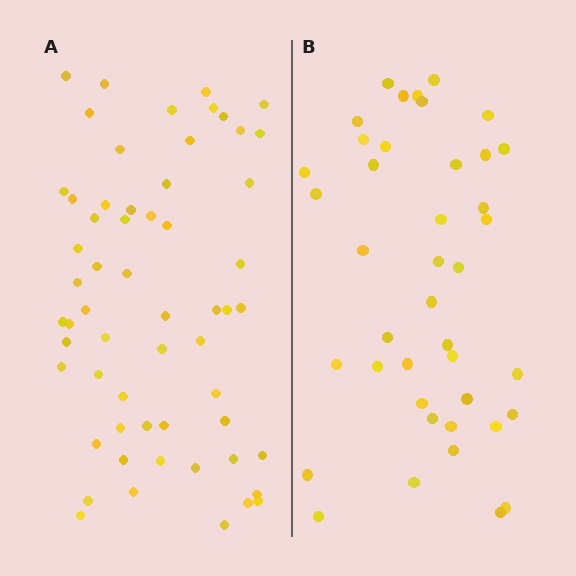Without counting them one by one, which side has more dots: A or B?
Region A (the left region) has more dots.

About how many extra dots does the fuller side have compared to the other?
Region A has approximately 20 more dots than region B.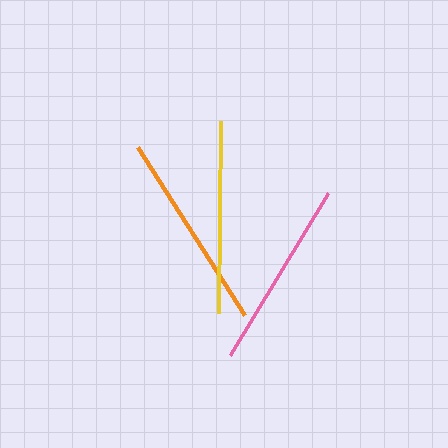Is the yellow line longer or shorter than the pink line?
The yellow line is longer than the pink line.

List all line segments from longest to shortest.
From longest to shortest: orange, yellow, pink.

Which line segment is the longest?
The orange line is the longest at approximately 200 pixels.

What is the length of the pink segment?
The pink segment is approximately 190 pixels long.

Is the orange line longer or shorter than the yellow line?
The orange line is longer than the yellow line.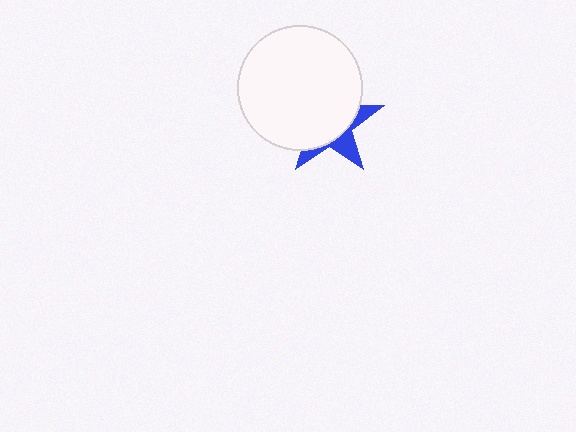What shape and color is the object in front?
The object in front is a white circle.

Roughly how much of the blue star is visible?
A small part of it is visible (roughly 31%).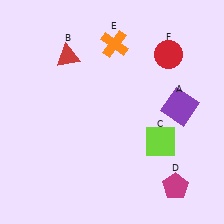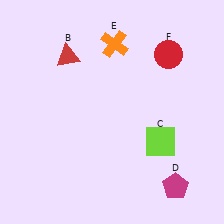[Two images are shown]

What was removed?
The purple square (A) was removed in Image 2.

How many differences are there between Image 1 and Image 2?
There is 1 difference between the two images.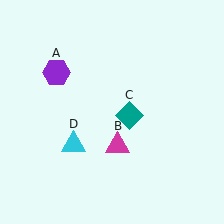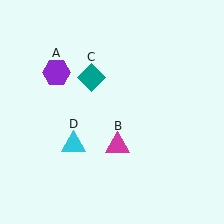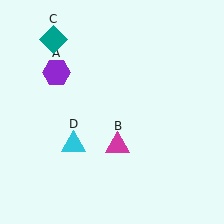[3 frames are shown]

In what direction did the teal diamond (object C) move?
The teal diamond (object C) moved up and to the left.